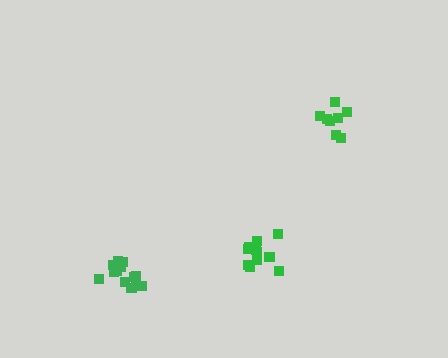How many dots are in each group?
Group 1: 8 dots, Group 2: 11 dots, Group 3: 13 dots (32 total).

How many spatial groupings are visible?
There are 3 spatial groupings.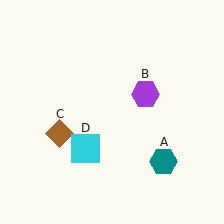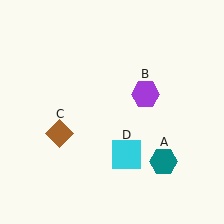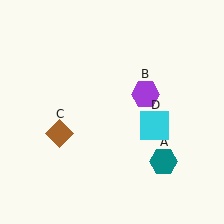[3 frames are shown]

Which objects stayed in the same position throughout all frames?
Teal hexagon (object A) and purple hexagon (object B) and brown diamond (object C) remained stationary.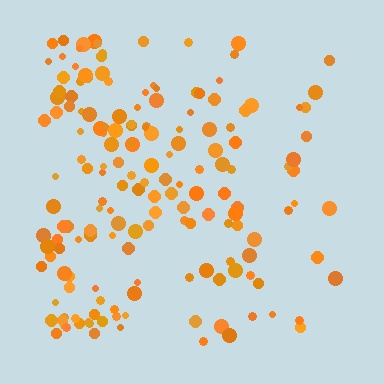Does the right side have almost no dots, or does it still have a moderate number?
Still a moderate number, just noticeably fewer than the left.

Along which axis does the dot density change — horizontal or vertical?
Horizontal.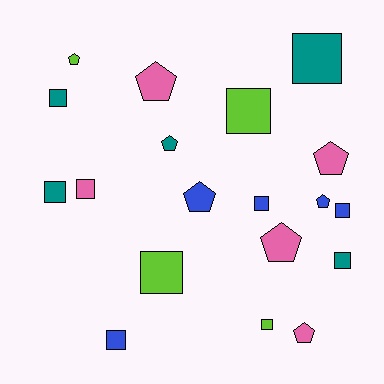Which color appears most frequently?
Teal, with 5 objects.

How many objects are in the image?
There are 19 objects.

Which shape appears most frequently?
Square, with 11 objects.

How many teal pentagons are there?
There is 1 teal pentagon.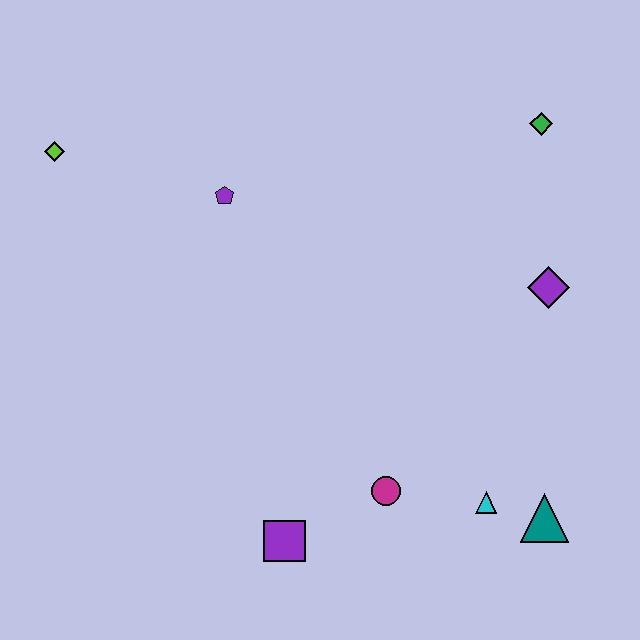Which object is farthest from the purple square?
The green diamond is farthest from the purple square.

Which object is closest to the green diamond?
The purple diamond is closest to the green diamond.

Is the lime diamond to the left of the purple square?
Yes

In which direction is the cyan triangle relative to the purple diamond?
The cyan triangle is below the purple diamond.